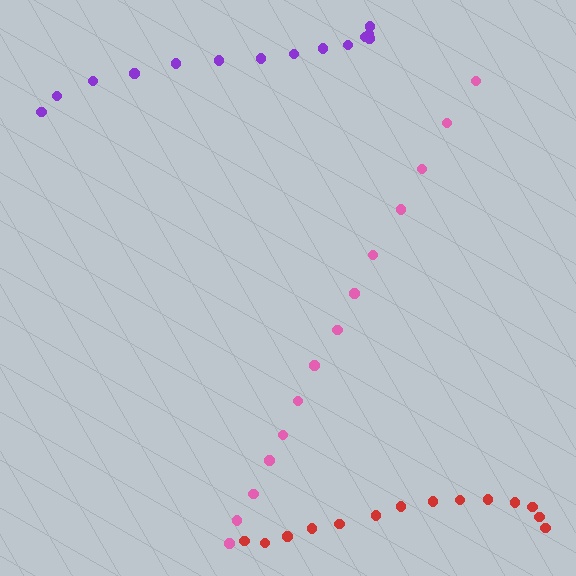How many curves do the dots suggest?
There are 3 distinct paths.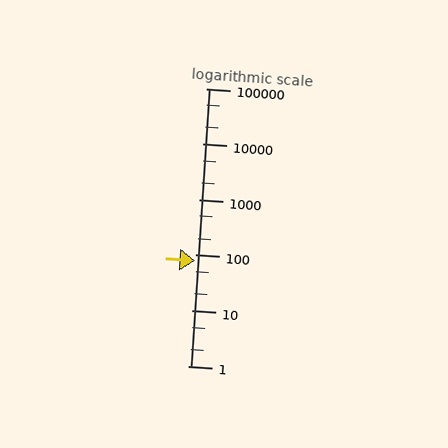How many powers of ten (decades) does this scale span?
The scale spans 5 decades, from 1 to 100000.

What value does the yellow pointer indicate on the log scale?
The pointer indicates approximately 79.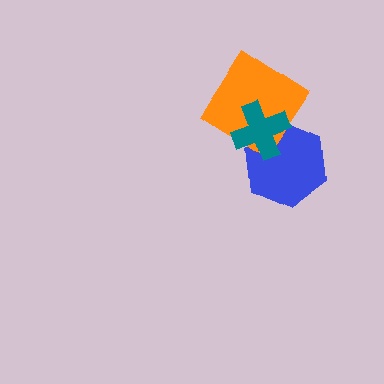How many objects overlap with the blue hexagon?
2 objects overlap with the blue hexagon.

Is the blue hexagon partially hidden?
Yes, it is partially covered by another shape.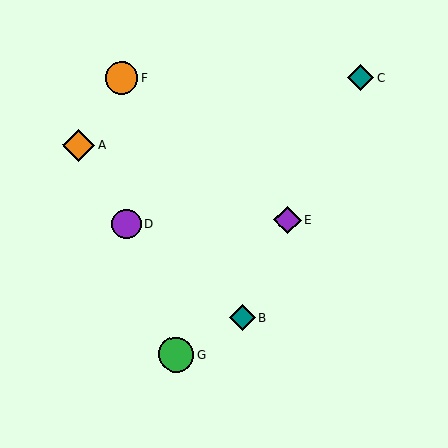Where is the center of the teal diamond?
The center of the teal diamond is at (361, 78).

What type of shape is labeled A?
Shape A is an orange diamond.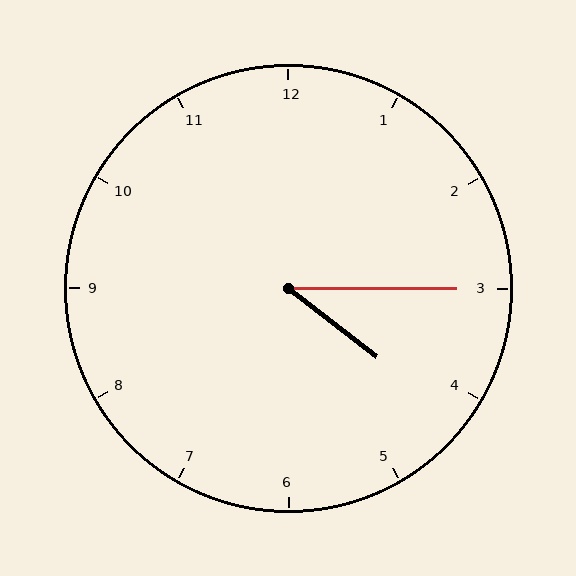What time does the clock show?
4:15.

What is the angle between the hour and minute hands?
Approximately 38 degrees.